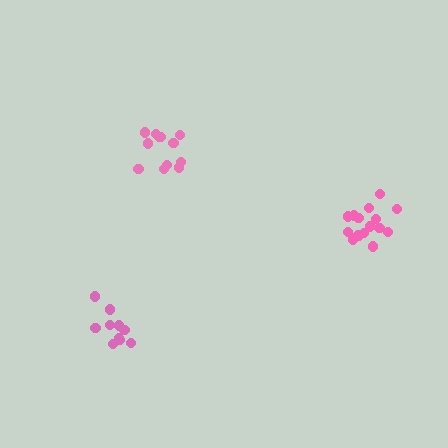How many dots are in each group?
Group 1: 15 dots, Group 2: 12 dots, Group 3: 10 dots (37 total).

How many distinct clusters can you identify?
There are 3 distinct clusters.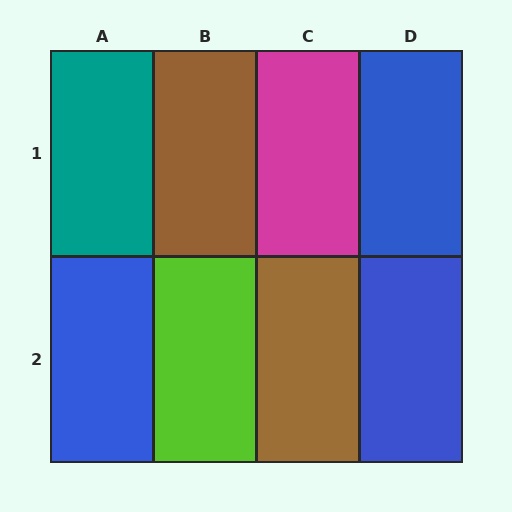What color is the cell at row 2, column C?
Brown.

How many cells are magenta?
1 cell is magenta.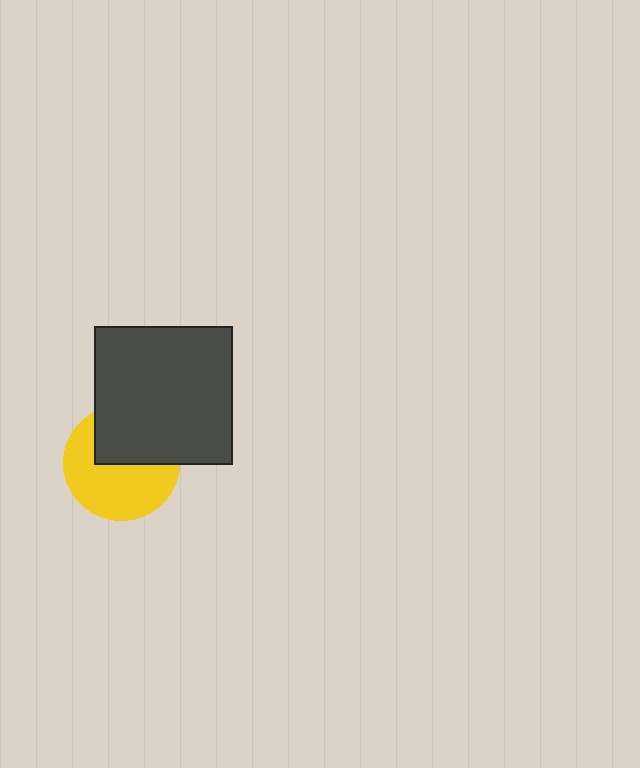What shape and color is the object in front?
The object in front is a dark gray square.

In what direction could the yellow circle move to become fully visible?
The yellow circle could move down. That would shift it out from behind the dark gray square entirely.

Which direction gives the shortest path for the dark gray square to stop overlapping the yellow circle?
Moving up gives the shortest separation.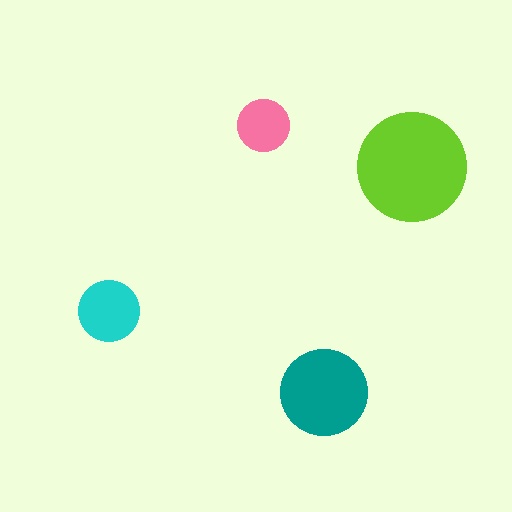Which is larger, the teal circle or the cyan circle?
The teal one.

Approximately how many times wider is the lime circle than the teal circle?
About 1.5 times wider.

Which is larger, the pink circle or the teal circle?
The teal one.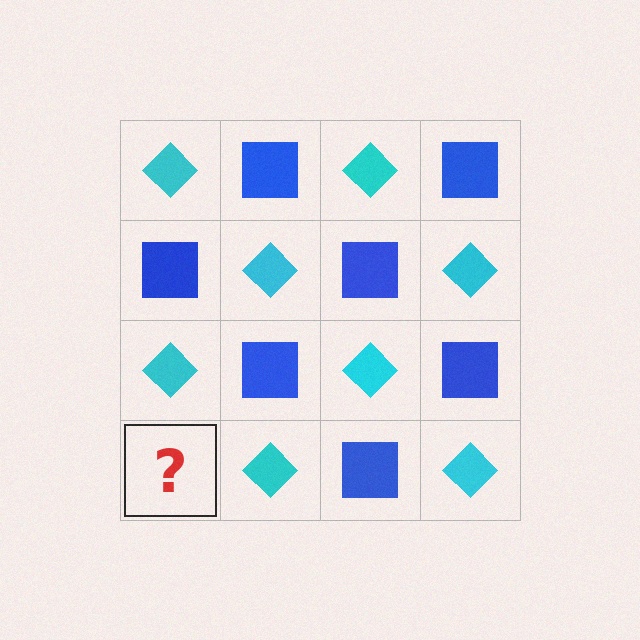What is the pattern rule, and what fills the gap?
The rule is that it alternates cyan diamond and blue square in a checkerboard pattern. The gap should be filled with a blue square.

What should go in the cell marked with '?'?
The missing cell should contain a blue square.